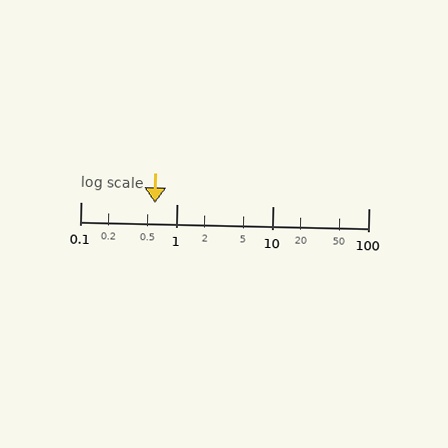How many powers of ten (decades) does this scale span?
The scale spans 3 decades, from 0.1 to 100.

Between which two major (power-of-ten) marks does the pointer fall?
The pointer is between 0.1 and 1.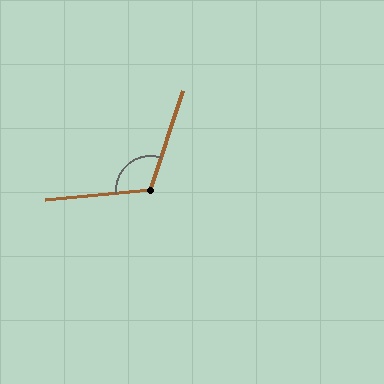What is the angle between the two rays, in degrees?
Approximately 114 degrees.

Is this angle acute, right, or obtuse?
It is obtuse.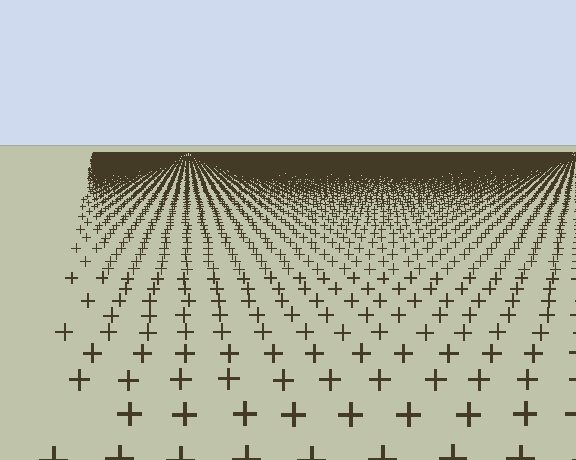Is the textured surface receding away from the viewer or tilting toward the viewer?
The surface is receding away from the viewer. Texture elements get smaller and denser toward the top.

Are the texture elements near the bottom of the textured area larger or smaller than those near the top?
Larger. Near the bottom, elements are closer to the viewer and appear at a bigger on-screen size.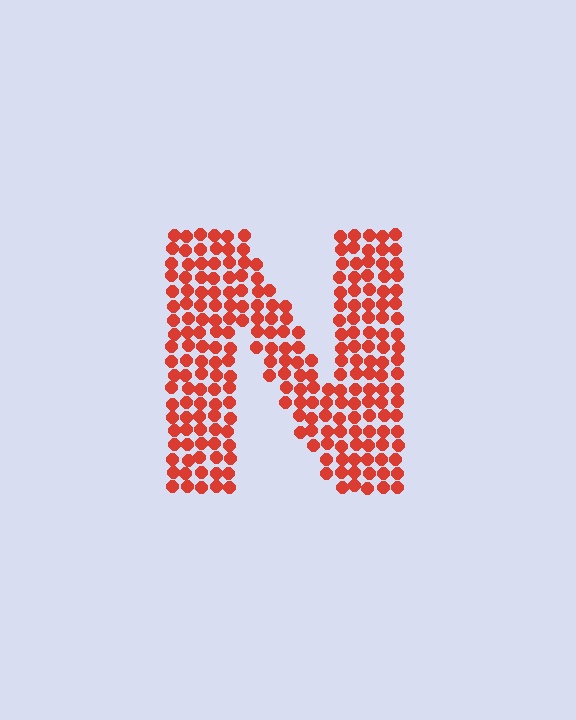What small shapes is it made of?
It is made of small circles.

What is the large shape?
The large shape is the letter N.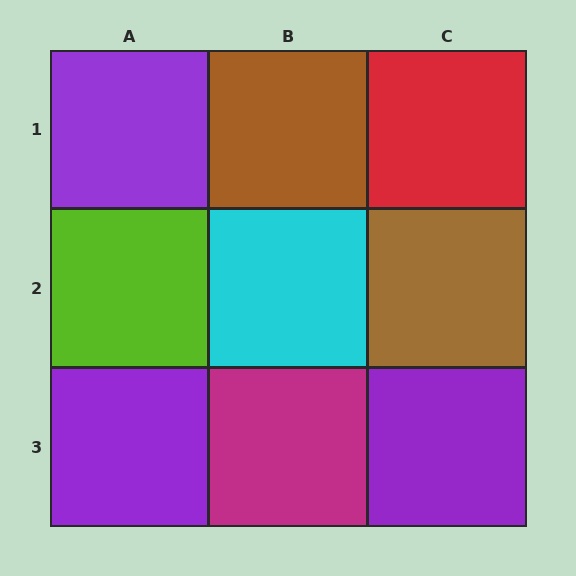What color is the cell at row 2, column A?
Lime.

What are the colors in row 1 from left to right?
Purple, brown, red.